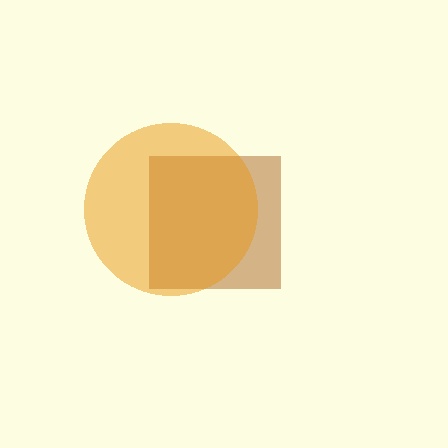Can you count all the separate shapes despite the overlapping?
Yes, there are 2 separate shapes.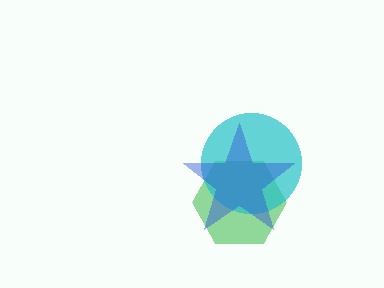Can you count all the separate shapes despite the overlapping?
Yes, there are 3 separate shapes.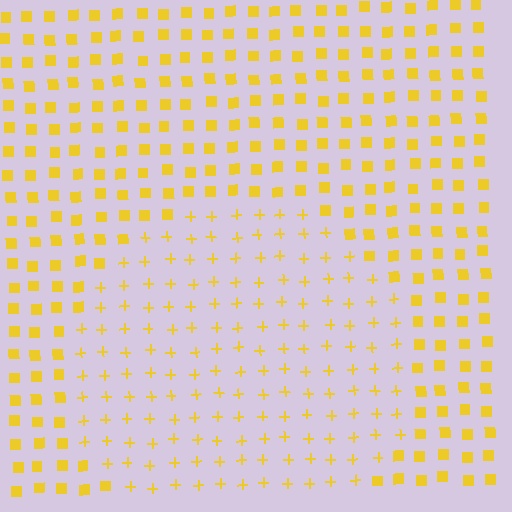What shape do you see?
I see a circle.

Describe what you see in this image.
The image is filled with small yellow elements arranged in a uniform grid. A circle-shaped region contains plus signs, while the surrounding area contains squares. The boundary is defined purely by the change in element shape.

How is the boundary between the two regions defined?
The boundary is defined by a change in element shape: plus signs inside vs. squares outside. All elements share the same color and spacing.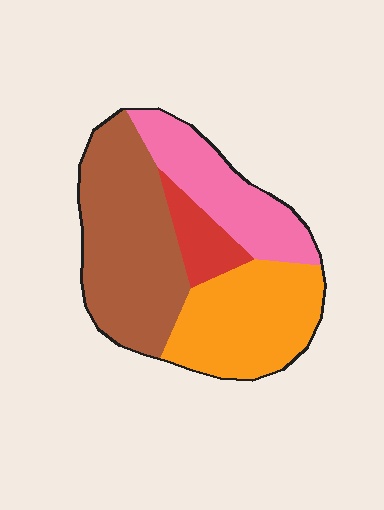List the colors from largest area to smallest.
From largest to smallest: brown, orange, pink, red.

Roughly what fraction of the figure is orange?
Orange takes up about one third (1/3) of the figure.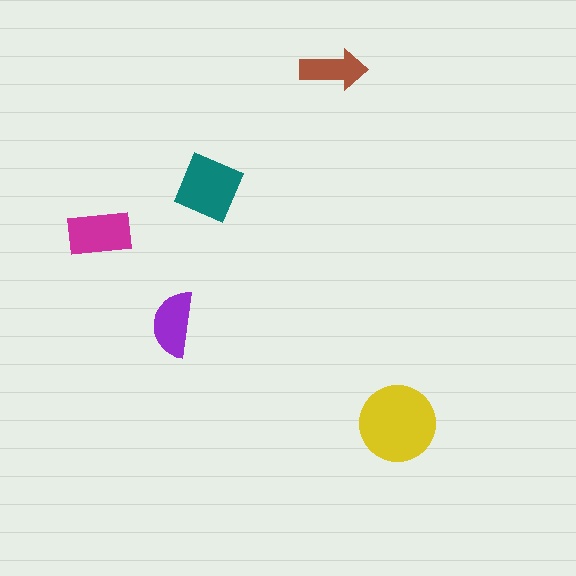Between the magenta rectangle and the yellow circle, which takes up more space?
The yellow circle.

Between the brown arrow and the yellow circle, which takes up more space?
The yellow circle.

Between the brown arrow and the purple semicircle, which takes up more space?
The purple semicircle.